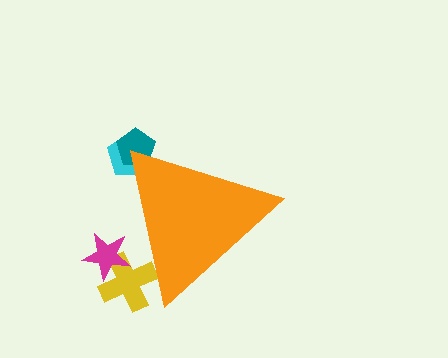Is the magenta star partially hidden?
Yes, the magenta star is partially hidden behind the orange triangle.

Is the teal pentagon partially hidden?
Yes, the teal pentagon is partially hidden behind the orange triangle.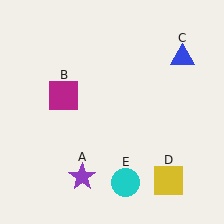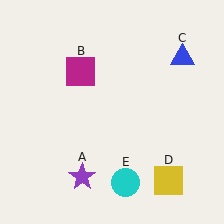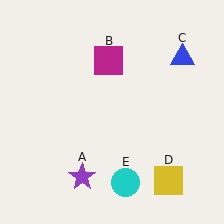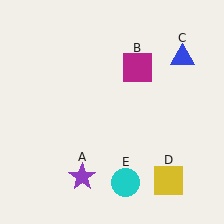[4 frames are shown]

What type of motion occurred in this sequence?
The magenta square (object B) rotated clockwise around the center of the scene.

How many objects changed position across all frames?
1 object changed position: magenta square (object B).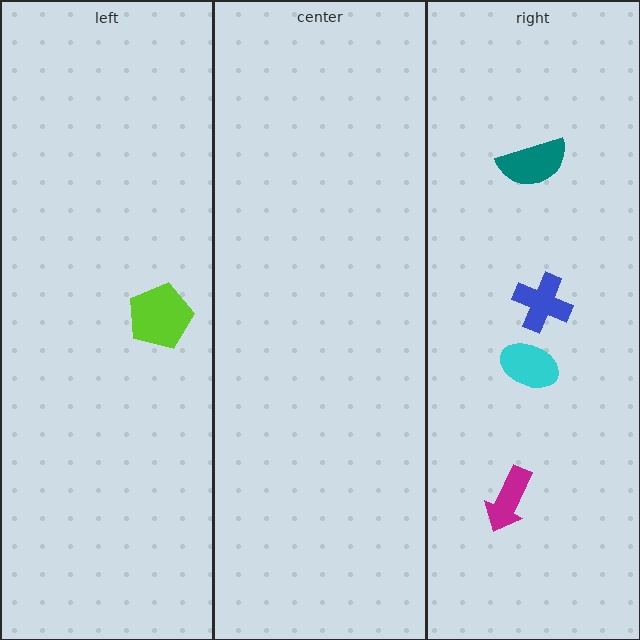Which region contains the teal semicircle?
The right region.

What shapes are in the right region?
The cyan ellipse, the teal semicircle, the blue cross, the magenta arrow.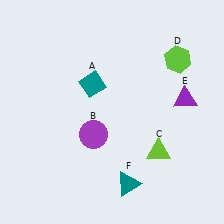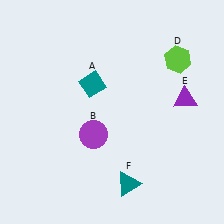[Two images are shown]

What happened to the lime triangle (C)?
The lime triangle (C) was removed in Image 2. It was in the bottom-right area of Image 1.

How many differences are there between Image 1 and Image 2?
There is 1 difference between the two images.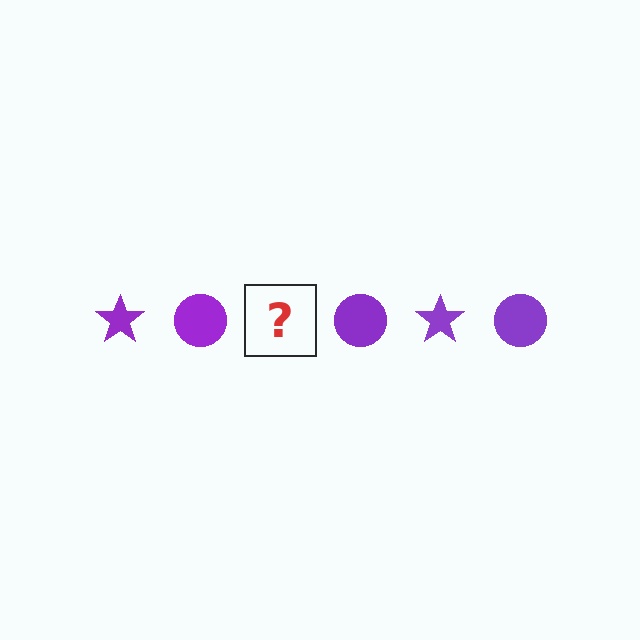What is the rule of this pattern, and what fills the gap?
The rule is that the pattern cycles through star, circle shapes in purple. The gap should be filled with a purple star.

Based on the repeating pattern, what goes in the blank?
The blank should be a purple star.